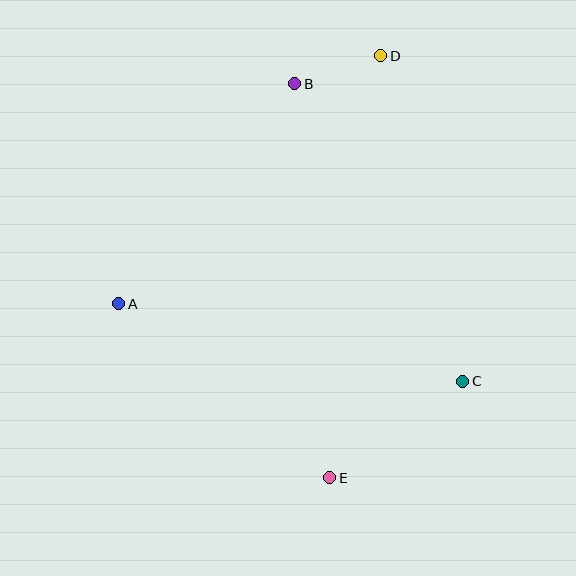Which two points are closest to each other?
Points B and D are closest to each other.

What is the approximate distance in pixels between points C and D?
The distance between C and D is approximately 335 pixels.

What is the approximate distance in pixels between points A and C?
The distance between A and C is approximately 353 pixels.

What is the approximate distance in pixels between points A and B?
The distance between A and B is approximately 282 pixels.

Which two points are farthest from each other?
Points D and E are farthest from each other.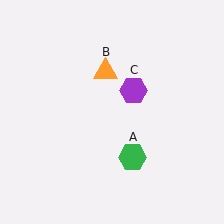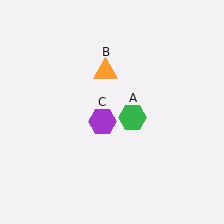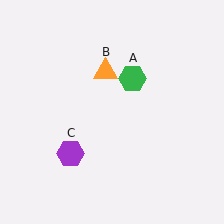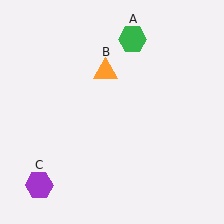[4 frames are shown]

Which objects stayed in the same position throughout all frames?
Orange triangle (object B) remained stationary.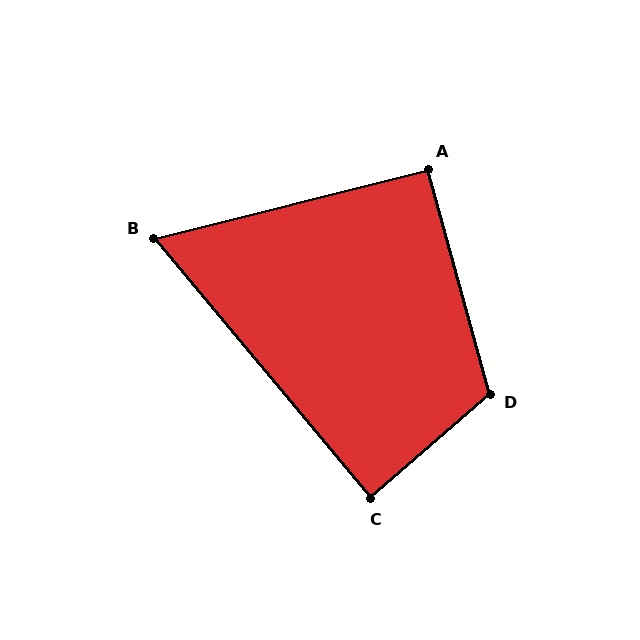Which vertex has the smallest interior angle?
B, at approximately 64 degrees.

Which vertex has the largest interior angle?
D, at approximately 116 degrees.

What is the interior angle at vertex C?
Approximately 89 degrees (approximately right).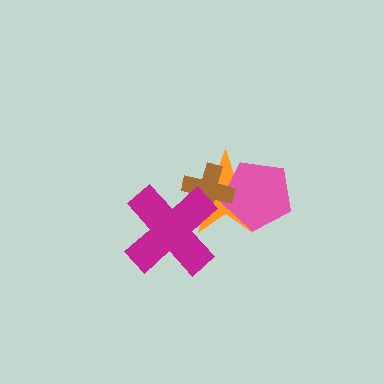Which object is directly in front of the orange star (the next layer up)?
The pink pentagon is directly in front of the orange star.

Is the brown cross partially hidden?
Yes, it is partially covered by another shape.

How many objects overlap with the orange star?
3 objects overlap with the orange star.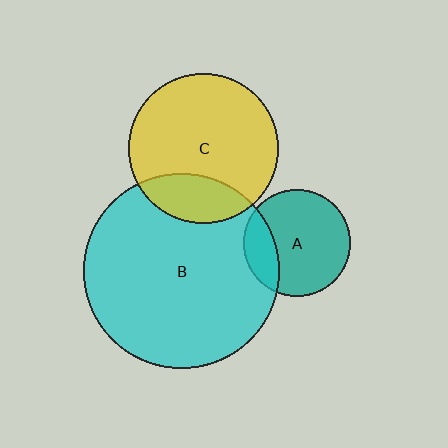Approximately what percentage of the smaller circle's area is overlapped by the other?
Approximately 20%.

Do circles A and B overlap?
Yes.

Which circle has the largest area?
Circle B (cyan).